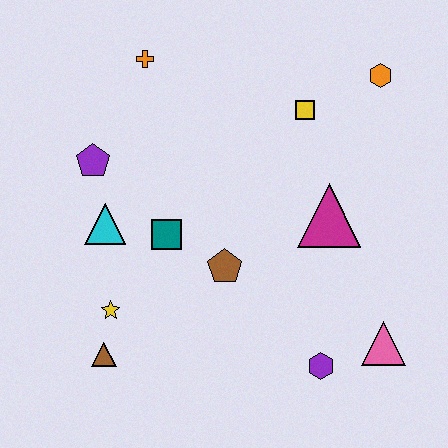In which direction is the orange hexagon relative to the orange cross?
The orange hexagon is to the right of the orange cross.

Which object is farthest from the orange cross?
The pink triangle is farthest from the orange cross.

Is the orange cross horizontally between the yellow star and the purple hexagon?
Yes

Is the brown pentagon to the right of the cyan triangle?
Yes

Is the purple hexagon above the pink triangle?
No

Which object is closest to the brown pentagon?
The teal square is closest to the brown pentagon.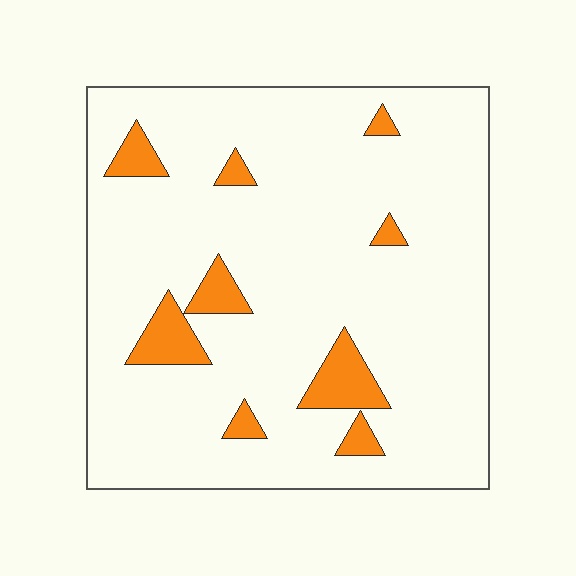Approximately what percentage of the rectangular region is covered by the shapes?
Approximately 10%.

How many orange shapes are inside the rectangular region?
9.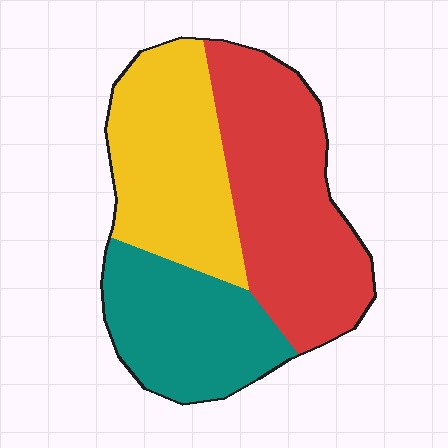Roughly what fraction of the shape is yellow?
Yellow covers roughly 30% of the shape.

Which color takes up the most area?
Red, at roughly 40%.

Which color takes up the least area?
Teal, at roughly 25%.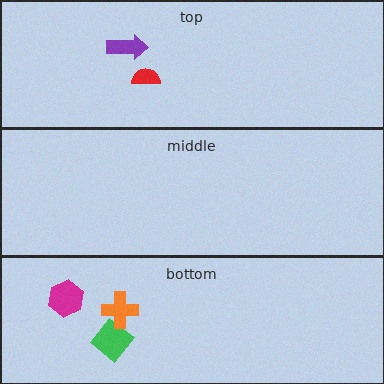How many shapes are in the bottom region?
3.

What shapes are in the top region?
The purple arrow, the red semicircle.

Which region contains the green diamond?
The bottom region.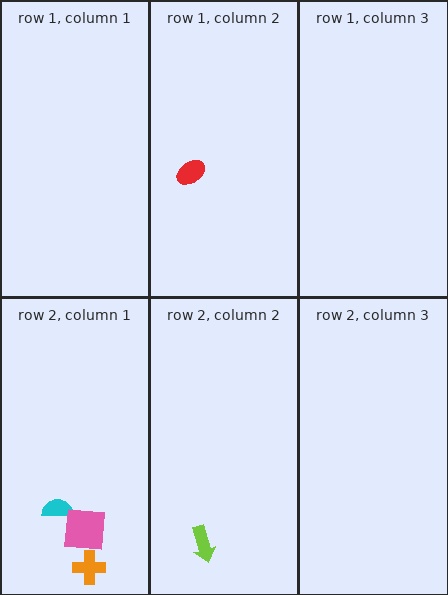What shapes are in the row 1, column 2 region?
The red ellipse.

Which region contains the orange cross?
The row 2, column 1 region.